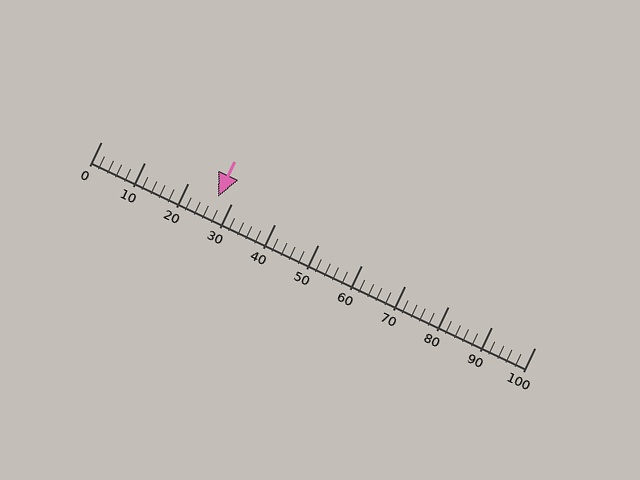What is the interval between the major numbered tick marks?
The major tick marks are spaced 10 units apart.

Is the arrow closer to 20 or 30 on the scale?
The arrow is closer to 30.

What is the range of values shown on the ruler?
The ruler shows values from 0 to 100.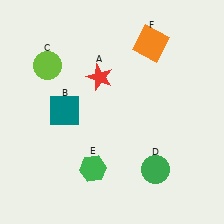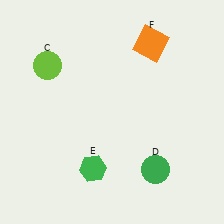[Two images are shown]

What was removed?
The red star (A), the teal square (B) were removed in Image 2.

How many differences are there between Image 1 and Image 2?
There are 2 differences between the two images.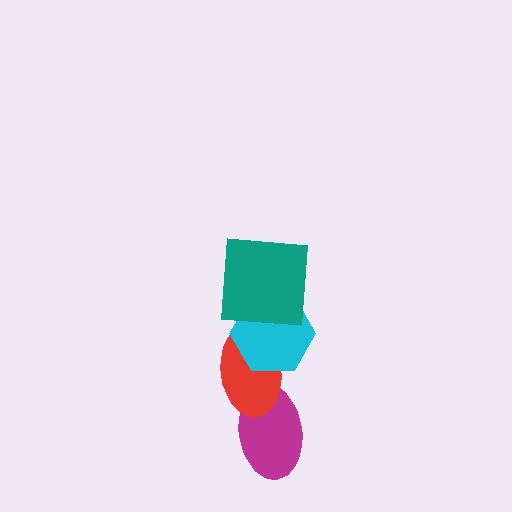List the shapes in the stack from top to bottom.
From top to bottom: the teal square, the cyan hexagon, the red ellipse, the magenta ellipse.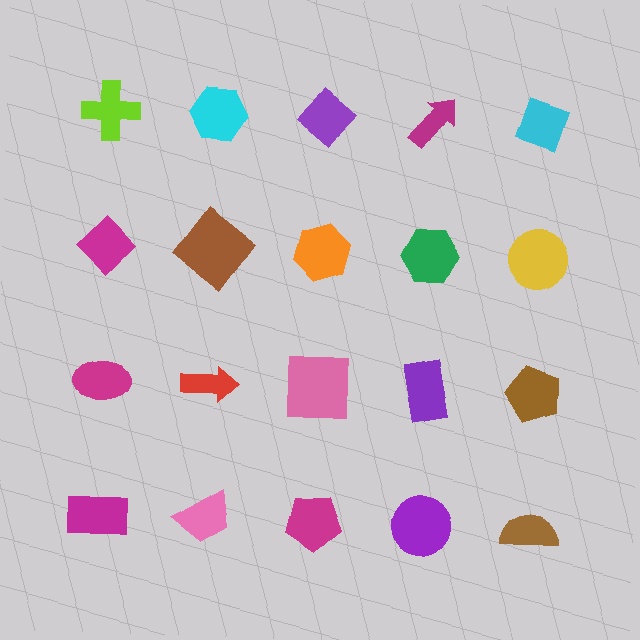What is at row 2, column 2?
A brown diamond.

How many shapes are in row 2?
5 shapes.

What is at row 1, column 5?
A cyan diamond.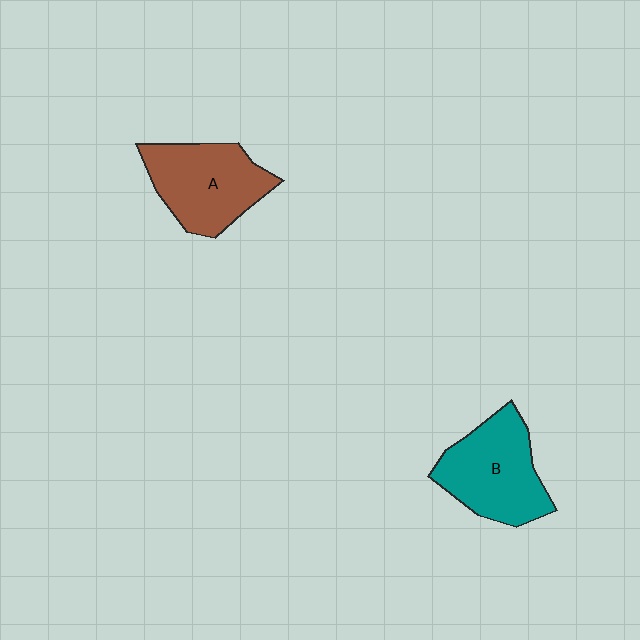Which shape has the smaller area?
Shape A (brown).